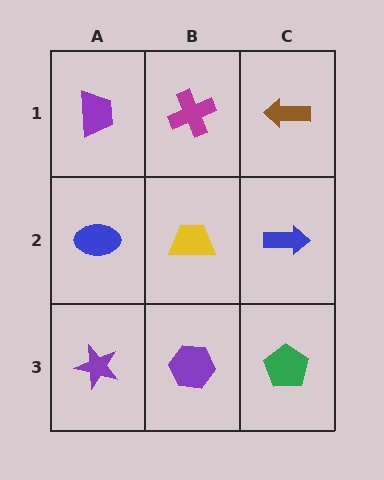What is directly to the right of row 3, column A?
A purple hexagon.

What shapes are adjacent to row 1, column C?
A blue arrow (row 2, column C), a magenta cross (row 1, column B).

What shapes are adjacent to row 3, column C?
A blue arrow (row 2, column C), a purple hexagon (row 3, column B).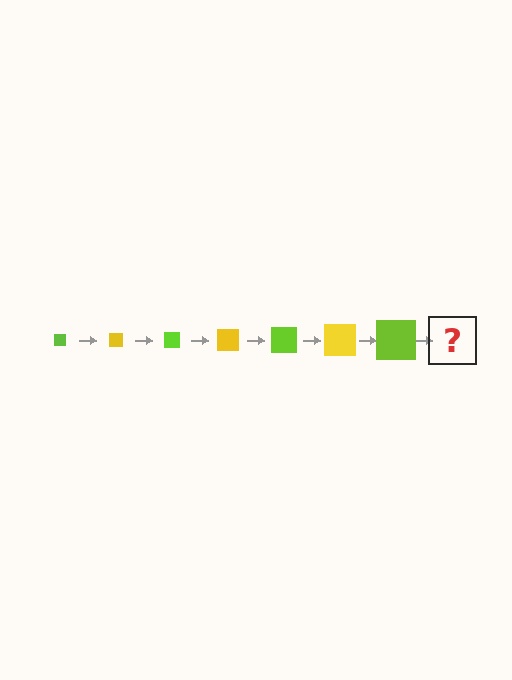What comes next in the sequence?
The next element should be a yellow square, larger than the previous one.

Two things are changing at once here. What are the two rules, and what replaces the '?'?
The two rules are that the square grows larger each step and the color cycles through lime and yellow. The '?' should be a yellow square, larger than the previous one.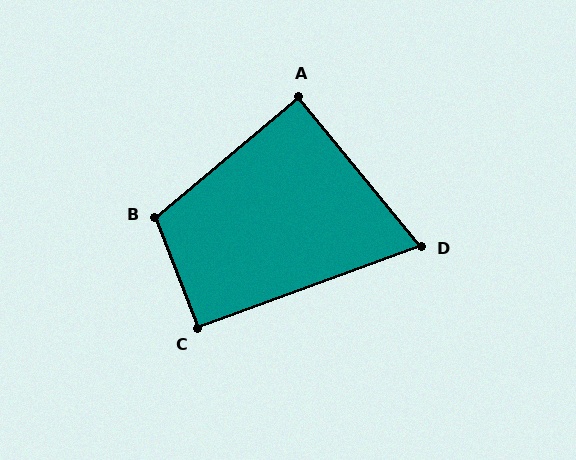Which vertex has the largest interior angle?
B, at approximately 109 degrees.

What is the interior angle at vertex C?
Approximately 91 degrees (approximately right).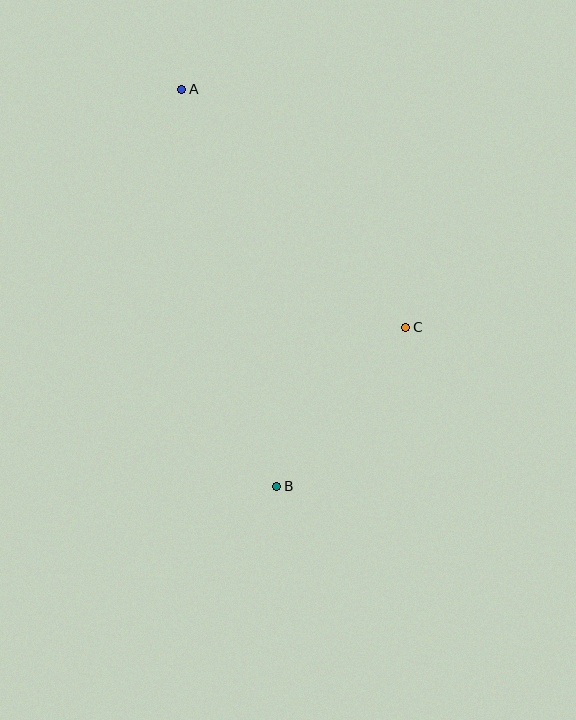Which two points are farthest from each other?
Points A and B are farthest from each other.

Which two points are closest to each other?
Points B and C are closest to each other.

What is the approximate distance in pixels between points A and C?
The distance between A and C is approximately 327 pixels.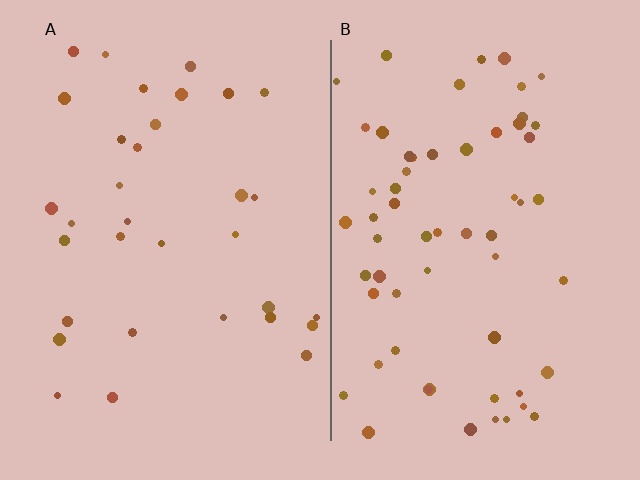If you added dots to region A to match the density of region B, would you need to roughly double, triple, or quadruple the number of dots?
Approximately double.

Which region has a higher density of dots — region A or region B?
B (the right).